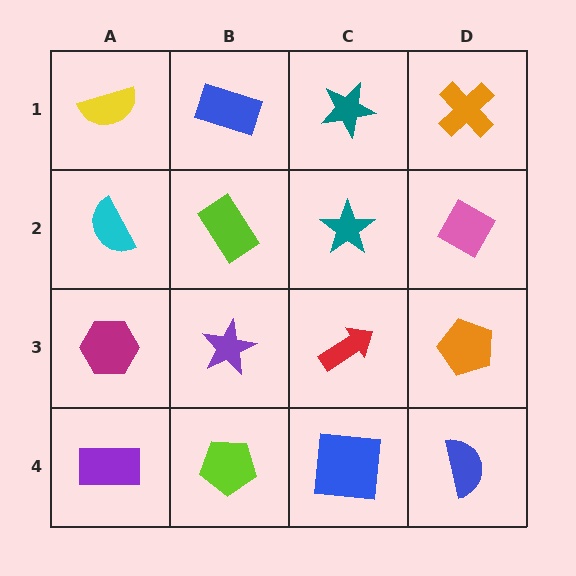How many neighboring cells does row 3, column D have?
3.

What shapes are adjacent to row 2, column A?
A yellow semicircle (row 1, column A), a magenta hexagon (row 3, column A), a lime rectangle (row 2, column B).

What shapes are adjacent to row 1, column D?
A pink diamond (row 2, column D), a teal star (row 1, column C).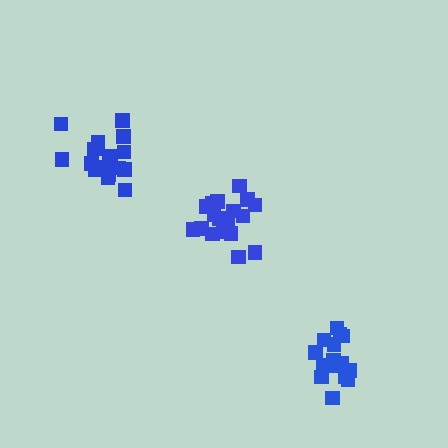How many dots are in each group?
Group 1: 18 dots, Group 2: 17 dots, Group 3: 18 dots (53 total).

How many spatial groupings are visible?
There are 3 spatial groupings.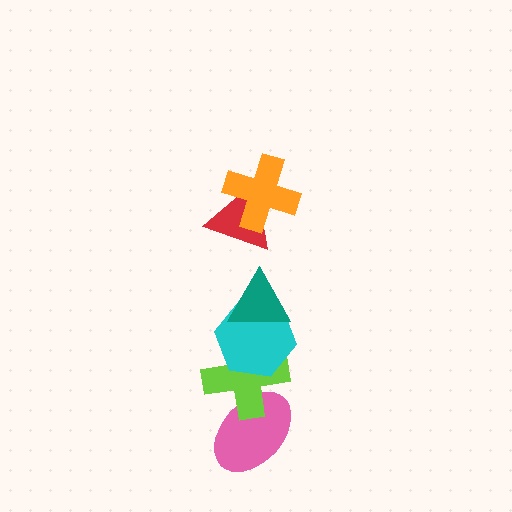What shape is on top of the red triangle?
The orange cross is on top of the red triangle.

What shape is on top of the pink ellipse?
The lime cross is on top of the pink ellipse.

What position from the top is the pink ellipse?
The pink ellipse is 6th from the top.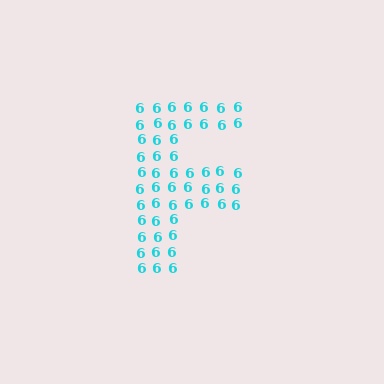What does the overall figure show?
The overall figure shows the letter F.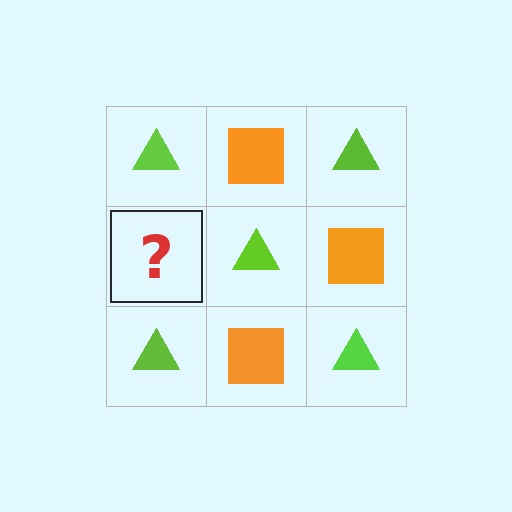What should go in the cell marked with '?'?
The missing cell should contain an orange square.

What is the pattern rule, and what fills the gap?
The rule is that it alternates lime triangle and orange square in a checkerboard pattern. The gap should be filled with an orange square.